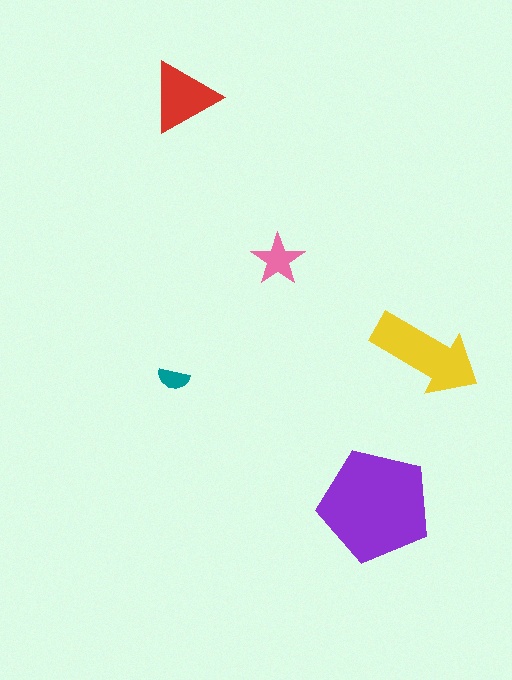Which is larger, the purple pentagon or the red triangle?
The purple pentagon.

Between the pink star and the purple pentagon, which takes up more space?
The purple pentagon.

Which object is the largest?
The purple pentagon.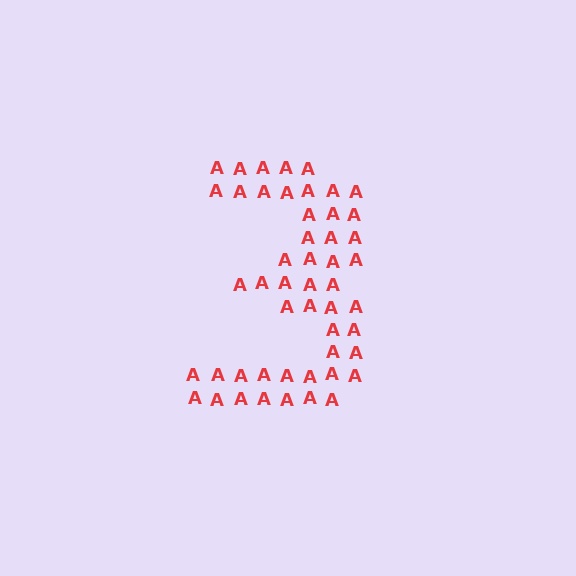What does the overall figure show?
The overall figure shows the digit 3.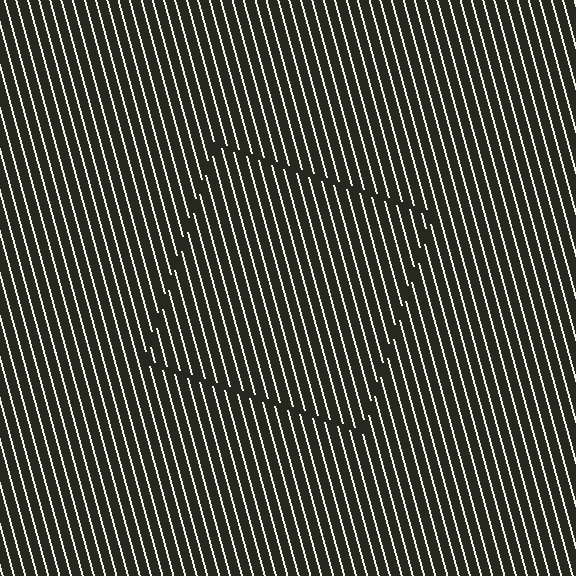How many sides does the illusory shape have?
4 sides — the line-ends trace a square.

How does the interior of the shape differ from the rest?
The interior of the shape contains the same grating, shifted by half a period — the contour is defined by the phase discontinuity where line-ends from the inner and outer gratings abut.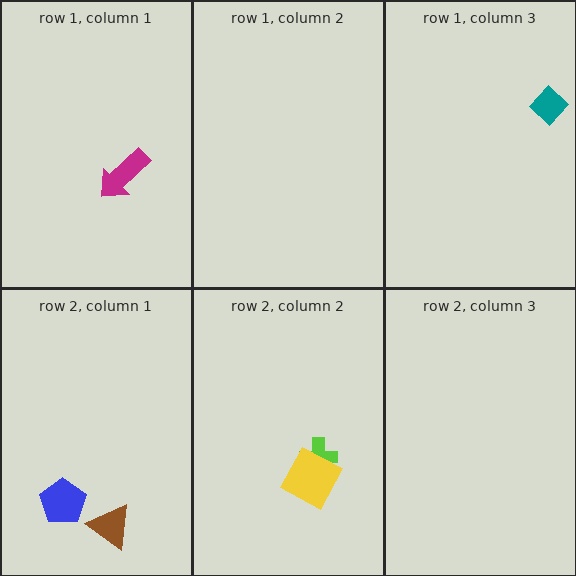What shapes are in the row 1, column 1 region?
The magenta arrow.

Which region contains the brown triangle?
The row 2, column 1 region.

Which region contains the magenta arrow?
The row 1, column 1 region.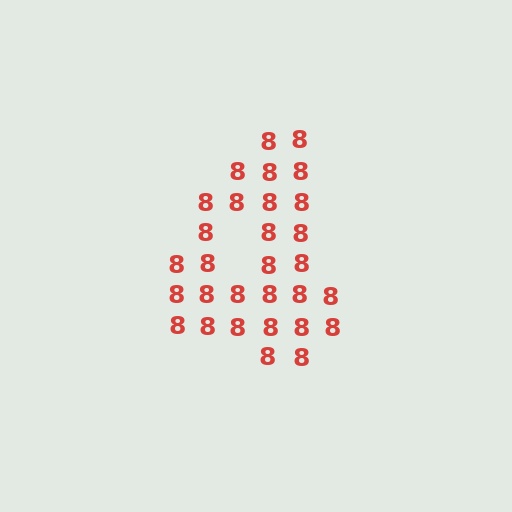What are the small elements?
The small elements are digit 8's.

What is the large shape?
The large shape is the digit 4.